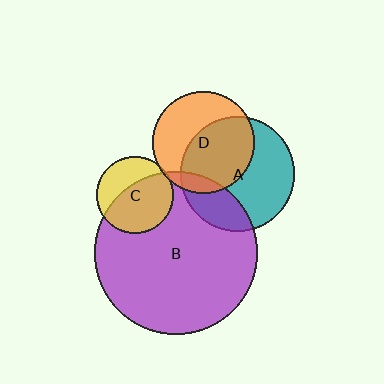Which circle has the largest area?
Circle B (purple).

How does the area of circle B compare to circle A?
Approximately 2.0 times.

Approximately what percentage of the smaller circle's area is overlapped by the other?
Approximately 25%.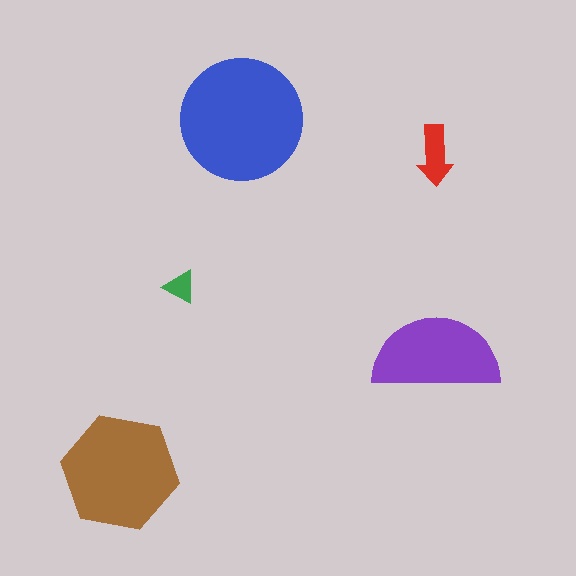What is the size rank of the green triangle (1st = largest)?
5th.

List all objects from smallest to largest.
The green triangle, the red arrow, the purple semicircle, the brown hexagon, the blue circle.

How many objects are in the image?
There are 5 objects in the image.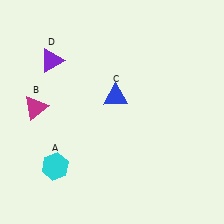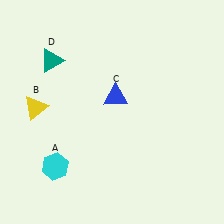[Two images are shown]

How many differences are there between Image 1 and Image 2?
There are 2 differences between the two images.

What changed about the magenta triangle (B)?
In Image 1, B is magenta. In Image 2, it changed to yellow.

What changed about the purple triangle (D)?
In Image 1, D is purple. In Image 2, it changed to teal.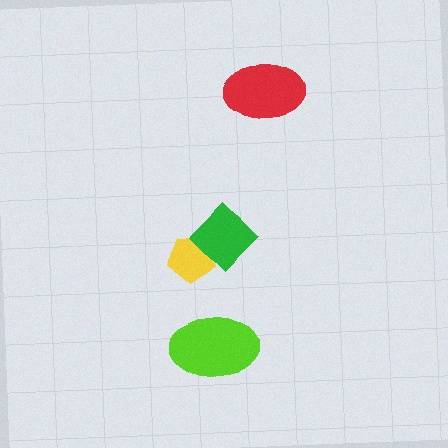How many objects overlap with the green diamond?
1 object overlaps with the green diamond.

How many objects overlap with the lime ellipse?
0 objects overlap with the lime ellipse.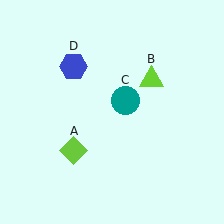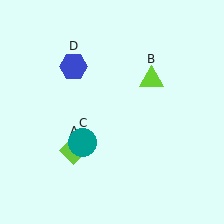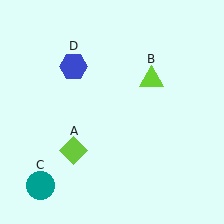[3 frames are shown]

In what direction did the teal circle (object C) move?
The teal circle (object C) moved down and to the left.